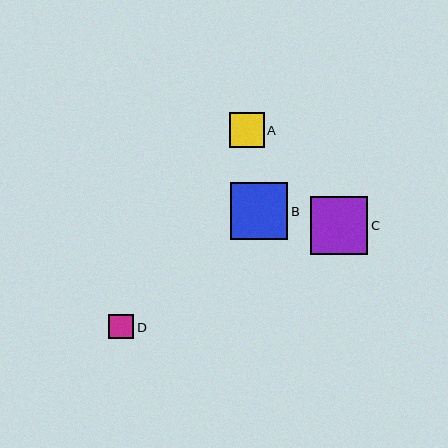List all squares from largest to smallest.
From largest to smallest: C, B, A, D.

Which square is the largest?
Square C is the largest with a size of approximately 58 pixels.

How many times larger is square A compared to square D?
Square A is approximately 1.4 times the size of square D.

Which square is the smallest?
Square D is the smallest with a size of approximately 25 pixels.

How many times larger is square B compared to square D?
Square B is approximately 2.3 times the size of square D.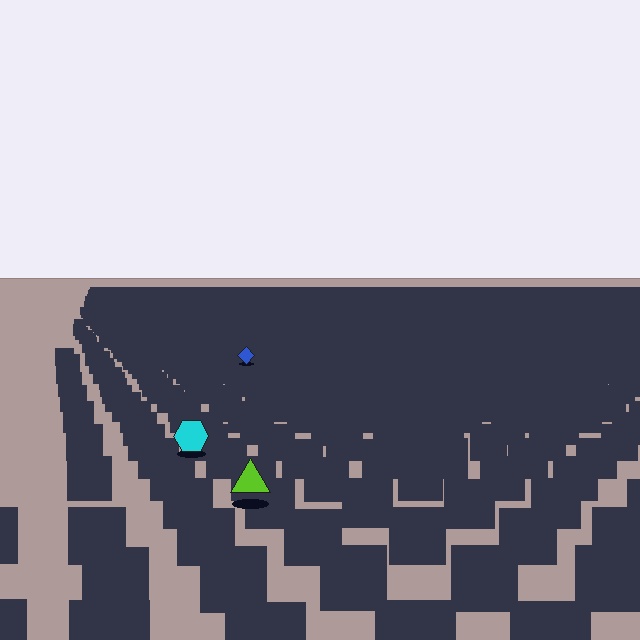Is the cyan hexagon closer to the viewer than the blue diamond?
Yes. The cyan hexagon is closer — you can tell from the texture gradient: the ground texture is coarser near it.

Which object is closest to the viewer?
The lime triangle is closest. The texture marks near it are larger and more spread out.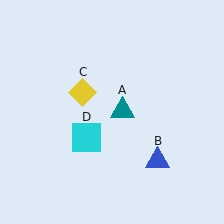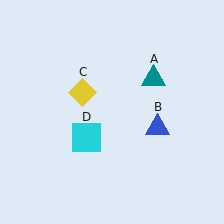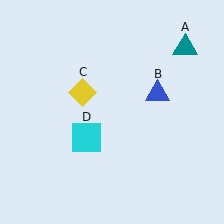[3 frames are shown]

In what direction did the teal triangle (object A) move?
The teal triangle (object A) moved up and to the right.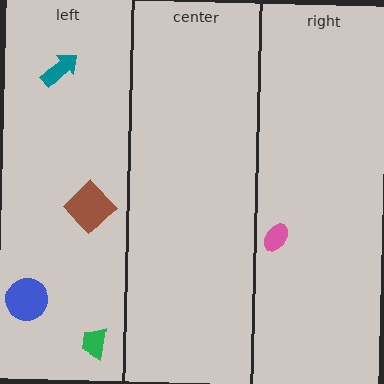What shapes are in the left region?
The blue circle, the green trapezoid, the teal arrow, the brown diamond.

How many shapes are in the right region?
1.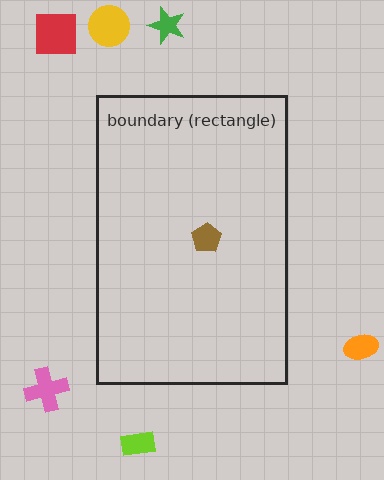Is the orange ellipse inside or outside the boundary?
Outside.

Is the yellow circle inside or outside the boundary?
Outside.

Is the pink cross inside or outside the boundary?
Outside.